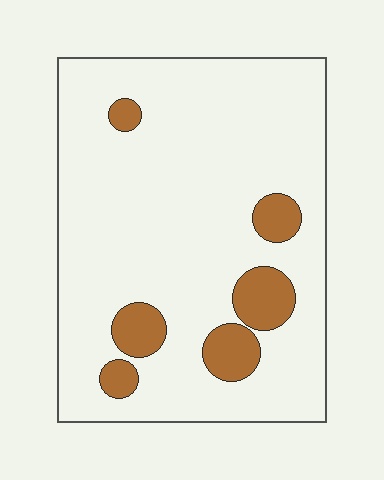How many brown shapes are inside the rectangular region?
6.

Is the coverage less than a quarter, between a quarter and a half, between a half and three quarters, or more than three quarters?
Less than a quarter.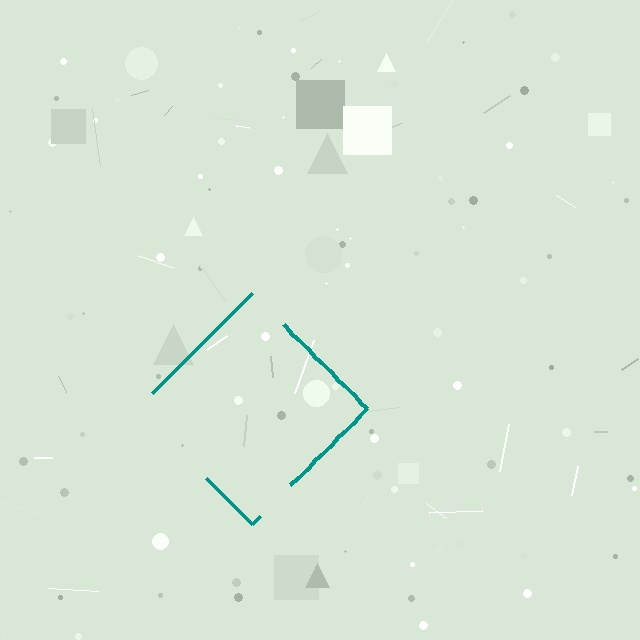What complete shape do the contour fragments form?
The contour fragments form a diamond.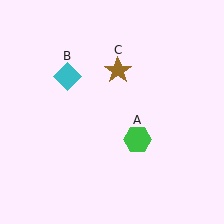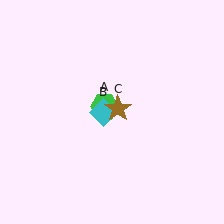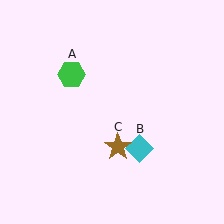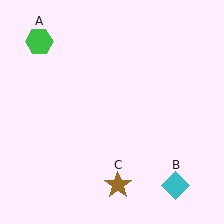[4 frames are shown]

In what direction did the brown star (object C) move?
The brown star (object C) moved down.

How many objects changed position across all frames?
3 objects changed position: green hexagon (object A), cyan diamond (object B), brown star (object C).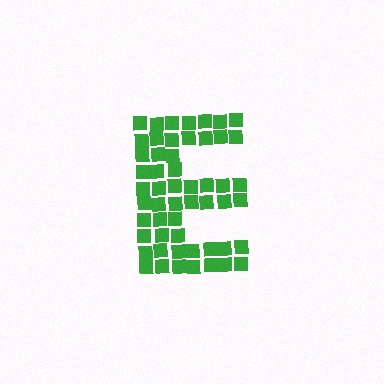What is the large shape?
The large shape is the letter E.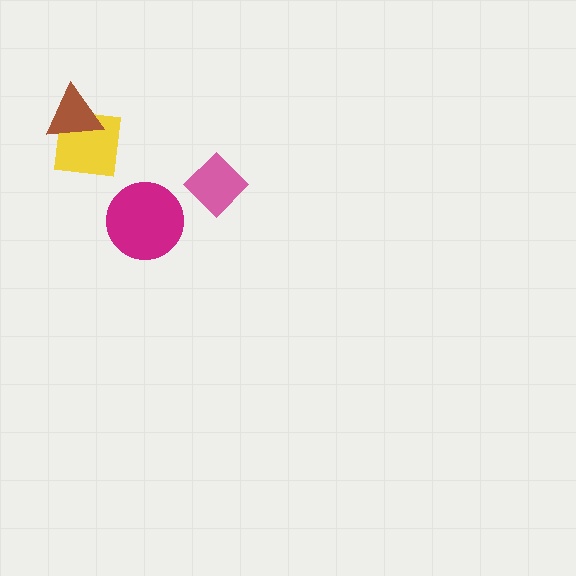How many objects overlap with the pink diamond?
0 objects overlap with the pink diamond.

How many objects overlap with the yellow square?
1 object overlaps with the yellow square.